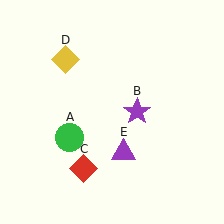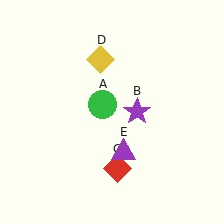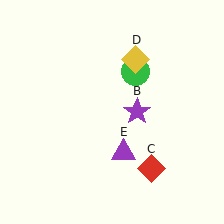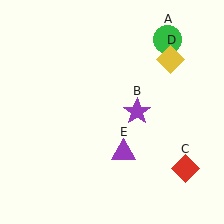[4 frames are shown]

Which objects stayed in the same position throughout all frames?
Purple star (object B) and purple triangle (object E) remained stationary.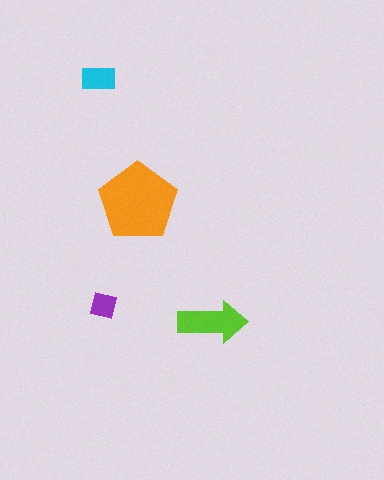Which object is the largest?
The orange pentagon.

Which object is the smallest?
The purple square.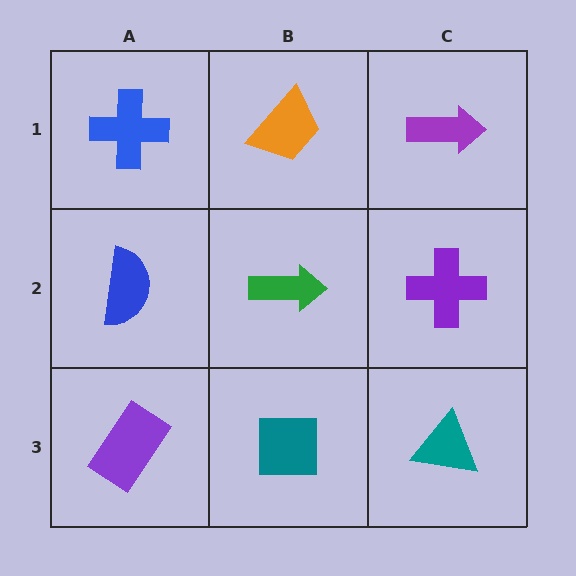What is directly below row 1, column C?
A purple cross.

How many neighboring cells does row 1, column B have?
3.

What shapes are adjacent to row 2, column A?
A blue cross (row 1, column A), a purple rectangle (row 3, column A), a green arrow (row 2, column B).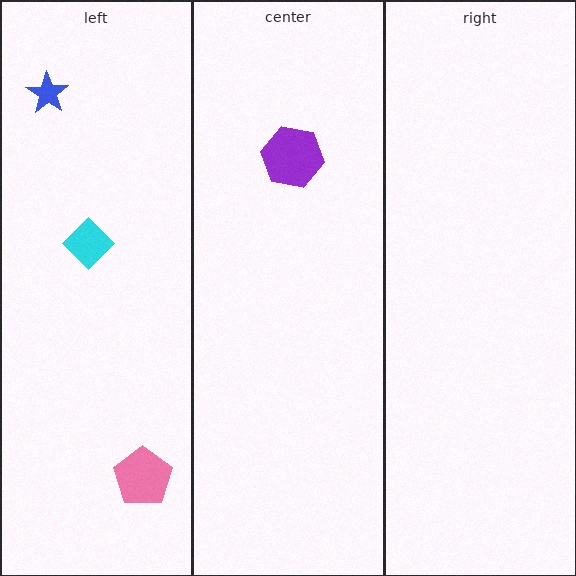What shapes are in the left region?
The blue star, the cyan diamond, the pink pentagon.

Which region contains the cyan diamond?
The left region.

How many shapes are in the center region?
1.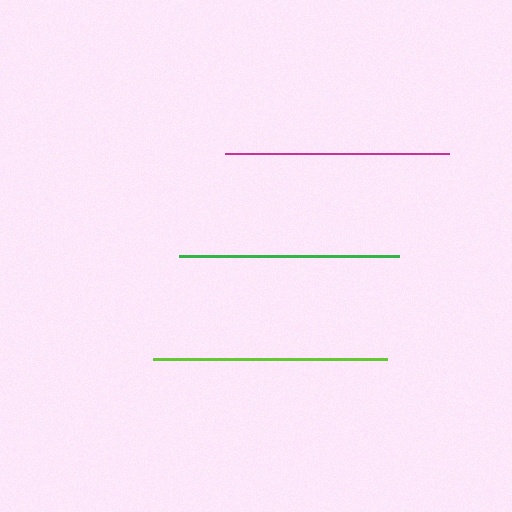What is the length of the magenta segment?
The magenta segment is approximately 223 pixels long.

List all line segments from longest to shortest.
From longest to shortest: lime, magenta, green.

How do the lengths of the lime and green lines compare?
The lime and green lines are approximately the same length.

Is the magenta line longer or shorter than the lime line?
The lime line is longer than the magenta line.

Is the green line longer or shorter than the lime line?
The lime line is longer than the green line.